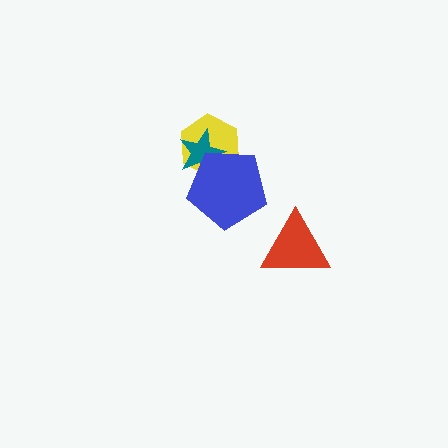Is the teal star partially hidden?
Yes, it is partially covered by another shape.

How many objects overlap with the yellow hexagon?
2 objects overlap with the yellow hexagon.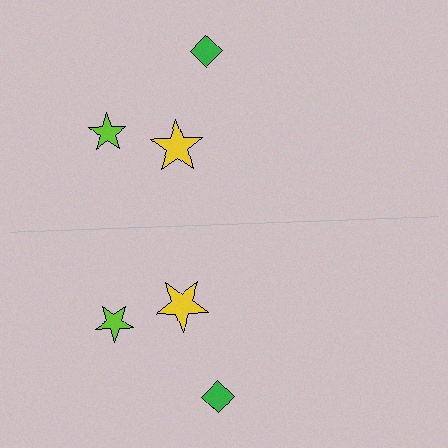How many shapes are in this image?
There are 6 shapes in this image.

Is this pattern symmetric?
Yes, this pattern has bilateral (reflection) symmetry.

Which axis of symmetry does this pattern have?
The pattern has a horizontal axis of symmetry running through the center of the image.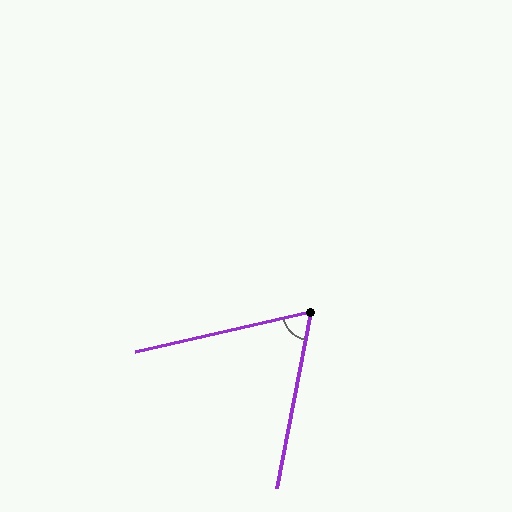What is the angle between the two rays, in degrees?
Approximately 66 degrees.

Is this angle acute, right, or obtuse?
It is acute.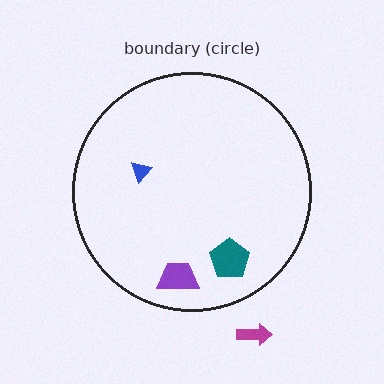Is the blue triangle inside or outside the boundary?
Inside.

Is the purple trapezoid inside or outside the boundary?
Inside.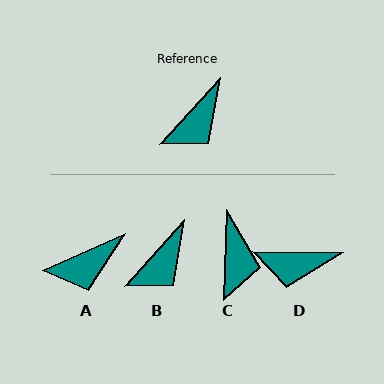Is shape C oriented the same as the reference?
No, it is off by about 40 degrees.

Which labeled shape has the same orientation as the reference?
B.